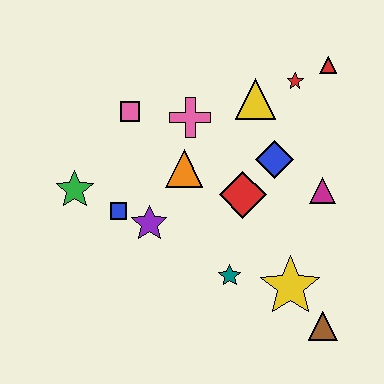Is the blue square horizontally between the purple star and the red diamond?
No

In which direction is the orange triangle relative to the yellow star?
The orange triangle is above the yellow star.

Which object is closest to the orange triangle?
The pink cross is closest to the orange triangle.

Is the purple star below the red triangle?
Yes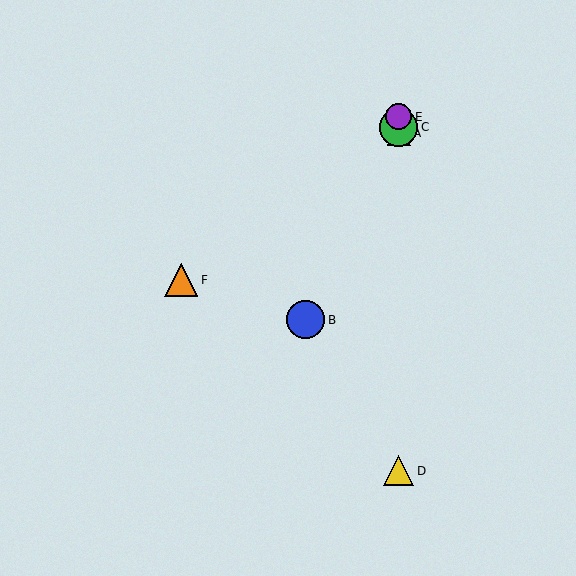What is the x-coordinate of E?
Object E is at x≈399.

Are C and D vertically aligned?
Yes, both are at x≈399.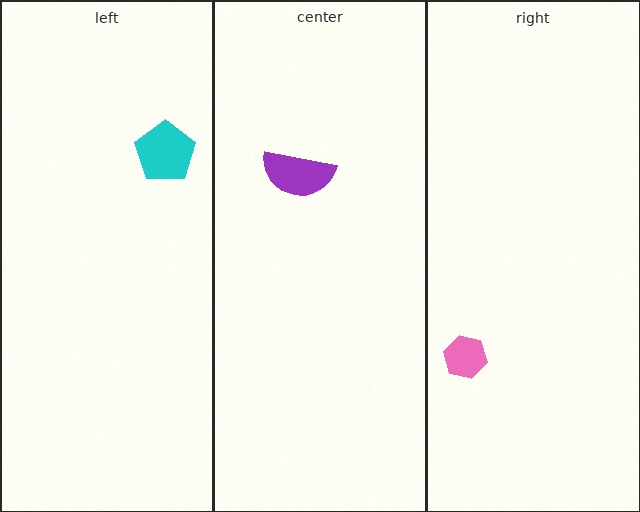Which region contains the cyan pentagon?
The left region.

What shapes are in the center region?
The purple semicircle.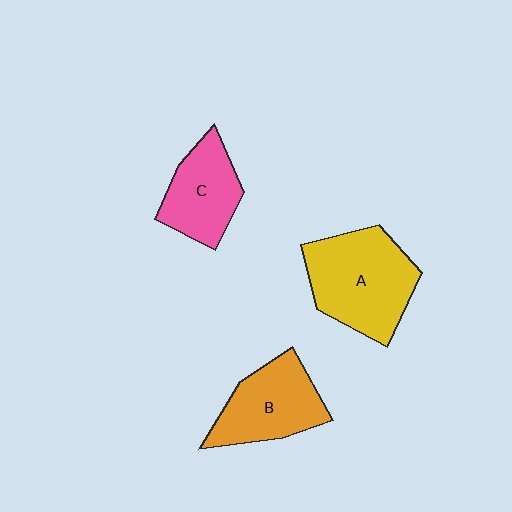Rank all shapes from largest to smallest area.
From largest to smallest: A (yellow), B (orange), C (pink).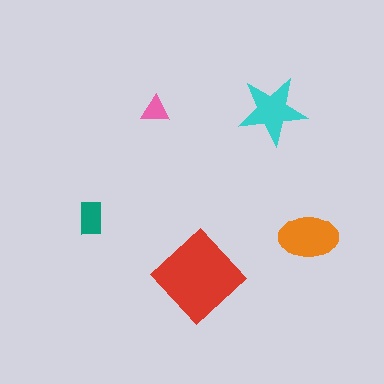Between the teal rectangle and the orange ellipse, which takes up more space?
The orange ellipse.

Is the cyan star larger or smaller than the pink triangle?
Larger.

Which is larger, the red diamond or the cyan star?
The red diamond.